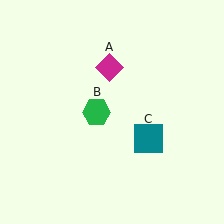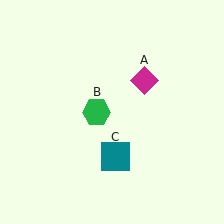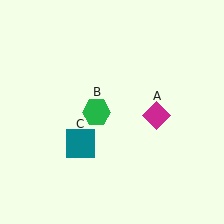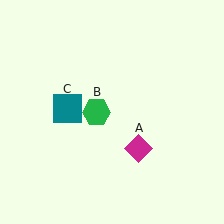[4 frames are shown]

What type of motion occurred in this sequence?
The magenta diamond (object A), teal square (object C) rotated clockwise around the center of the scene.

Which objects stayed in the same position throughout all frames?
Green hexagon (object B) remained stationary.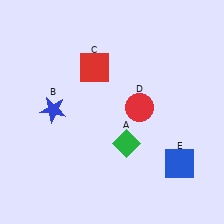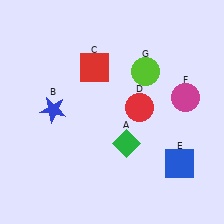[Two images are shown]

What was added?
A magenta circle (F), a lime circle (G) were added in Image 2.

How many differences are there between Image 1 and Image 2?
There are 2 differences between the two images.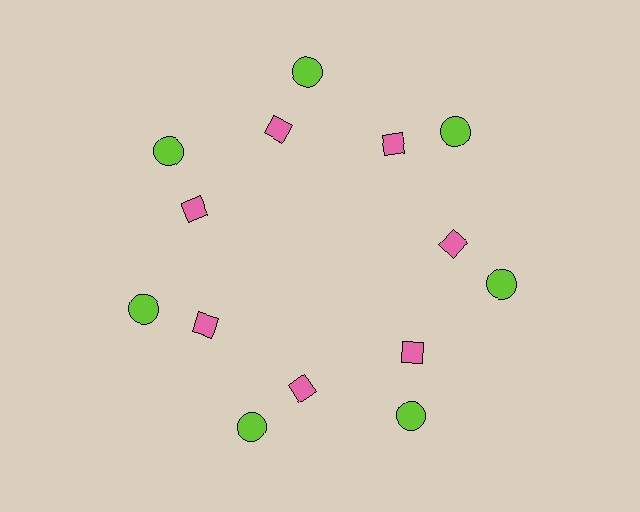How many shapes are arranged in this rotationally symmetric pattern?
There are 14 shapes, arranged in 7 groups of 2.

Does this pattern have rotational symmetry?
Yes, this pattern has 7-fold rotational symmetry. It looks the same after rotating 51 degrees around the center.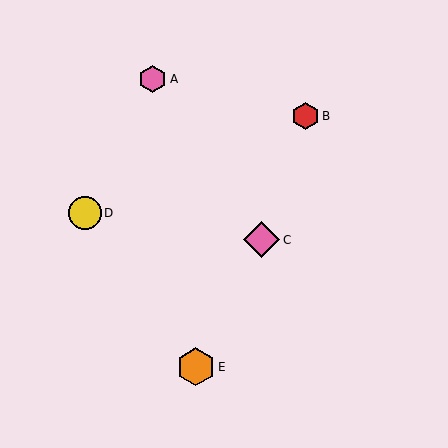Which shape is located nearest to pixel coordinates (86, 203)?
The yellow circle (labeled D) at (85, 213) is nearest to that location.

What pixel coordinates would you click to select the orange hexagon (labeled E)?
Click at (196, 367) to select the orange hexagon E.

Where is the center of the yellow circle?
The center of the yellow circle is at (85, 213).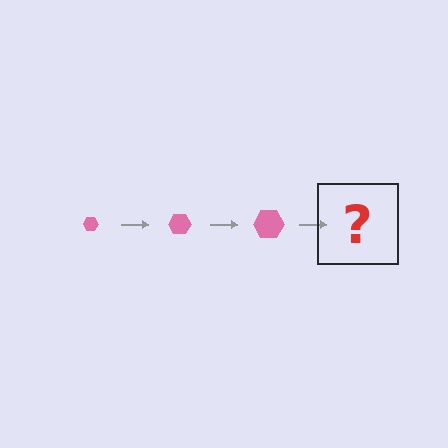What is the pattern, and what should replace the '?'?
The pattern is that the hexagon gets progressively larger each step. The '?' should be a pink hexagon, larger than the previous one.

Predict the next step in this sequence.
The next step is a pink hexagon, larger than the previous one.